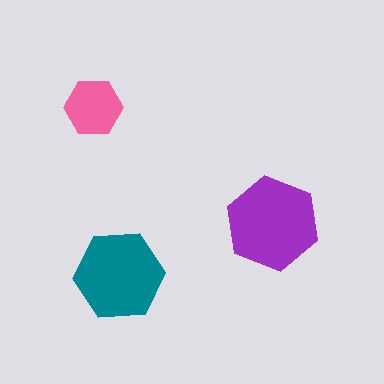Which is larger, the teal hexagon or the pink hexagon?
The teal one.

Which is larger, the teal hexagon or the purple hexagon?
The purple one.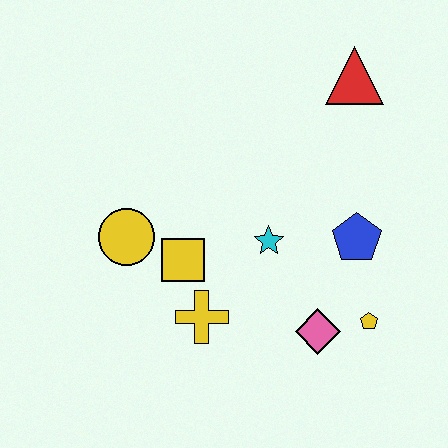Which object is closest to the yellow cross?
The yellow square is closest to the yellow cross.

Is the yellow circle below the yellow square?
No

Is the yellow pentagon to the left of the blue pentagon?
No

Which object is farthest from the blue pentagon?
The yellow circle is farthest from the blue pentagon.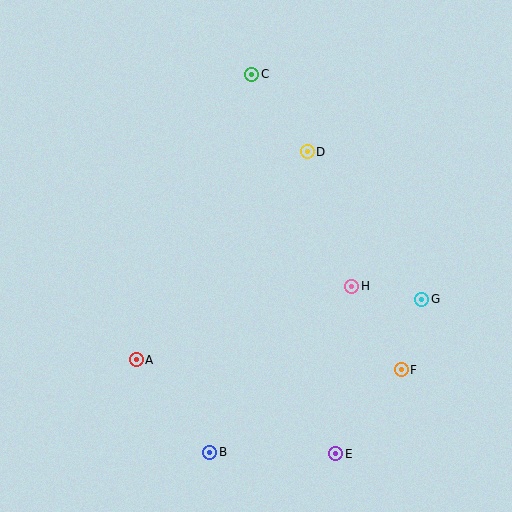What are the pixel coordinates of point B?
Point B is at (210, 452).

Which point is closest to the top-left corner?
Point C is closest to the top-left corner.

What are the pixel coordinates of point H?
Point H is at (352, 286).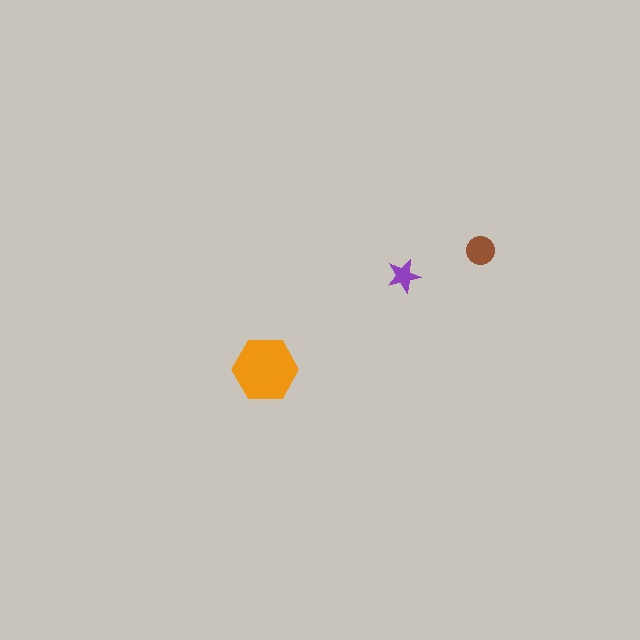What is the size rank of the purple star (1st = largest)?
3rd.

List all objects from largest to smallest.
The orange hexagon, the brown circle, the purple star.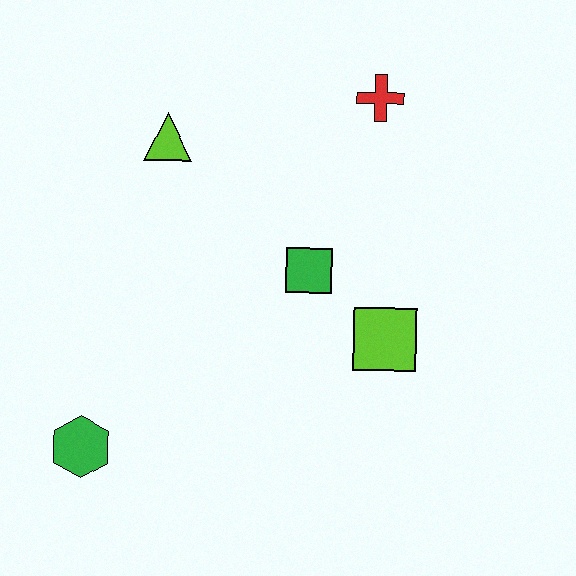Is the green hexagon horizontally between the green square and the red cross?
No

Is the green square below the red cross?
Yes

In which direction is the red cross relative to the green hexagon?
The red cross is above the green hexagon.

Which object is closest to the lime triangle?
The green square is closest to the lime triangle.